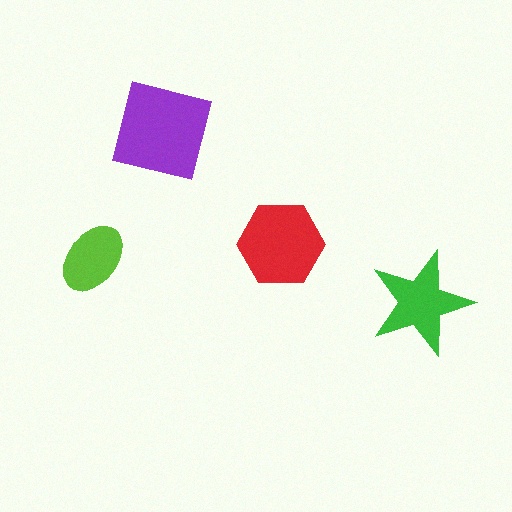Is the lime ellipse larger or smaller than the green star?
Smaller.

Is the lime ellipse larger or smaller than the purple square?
Smaller.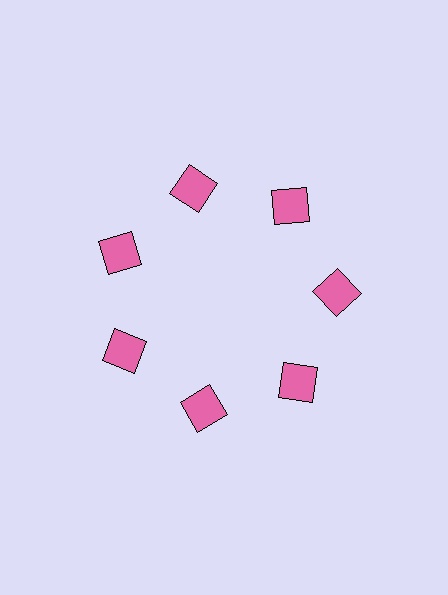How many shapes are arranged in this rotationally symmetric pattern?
There are 7 shapes, arranged in 7 groups of 1.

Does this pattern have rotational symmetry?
Yes, this pattern has 7-fold rotational symmetry. It looks the same after rotating 51 degrees around the center.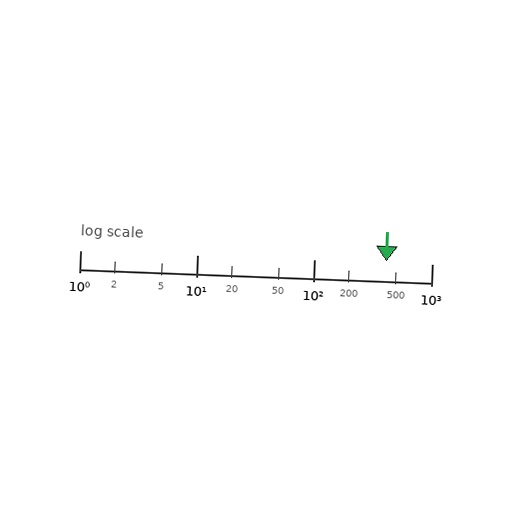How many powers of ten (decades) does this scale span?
The scale spans 3 decades, from 1 to 1000.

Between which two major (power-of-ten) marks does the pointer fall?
The pointer is between 100 and 1000.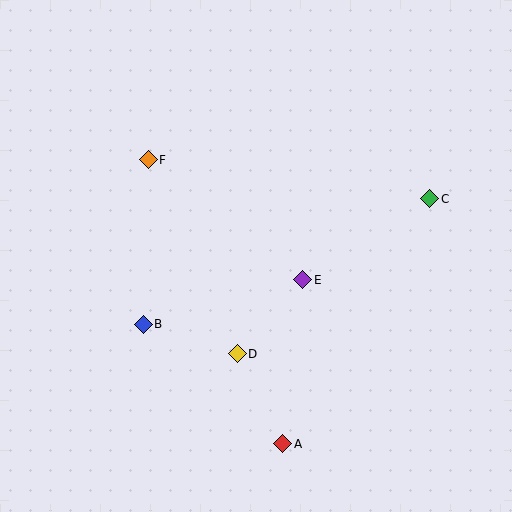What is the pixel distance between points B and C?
The distance between B and C is 313 pixels.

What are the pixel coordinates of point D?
Point D is at (237, 354).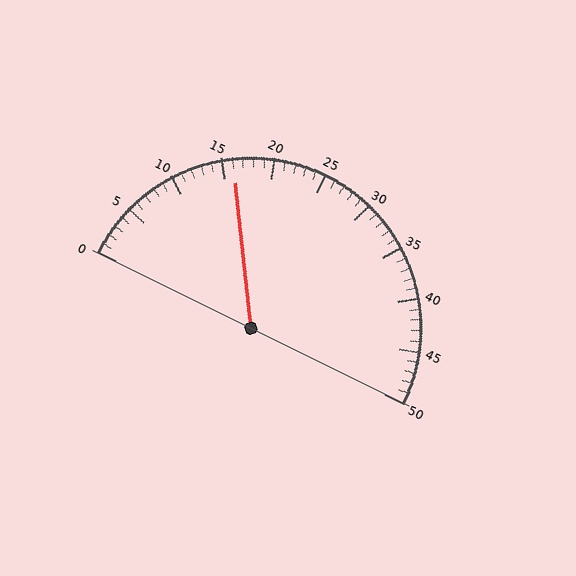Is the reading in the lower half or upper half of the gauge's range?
The reading is in the lower half of the range (0 to 50).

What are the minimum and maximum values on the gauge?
The gauge ranges from 0 to 50.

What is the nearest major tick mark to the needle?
The nearest major tick mark is 15.